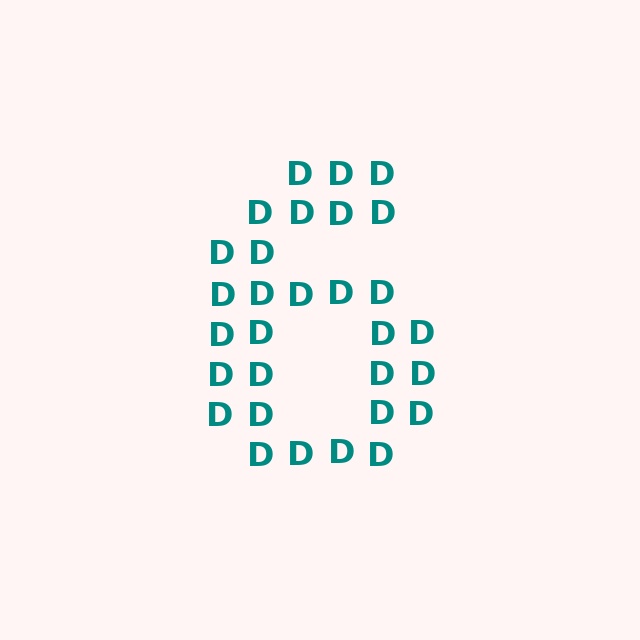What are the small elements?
The small elements are letter D's.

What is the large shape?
The large shape is the digit 6.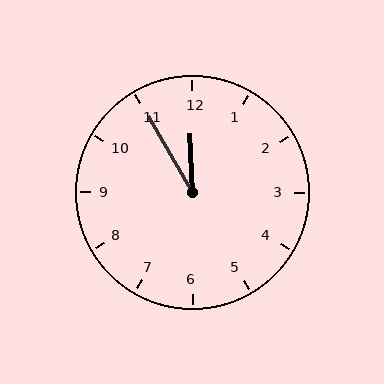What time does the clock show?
11:55.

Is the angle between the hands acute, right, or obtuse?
It is acute.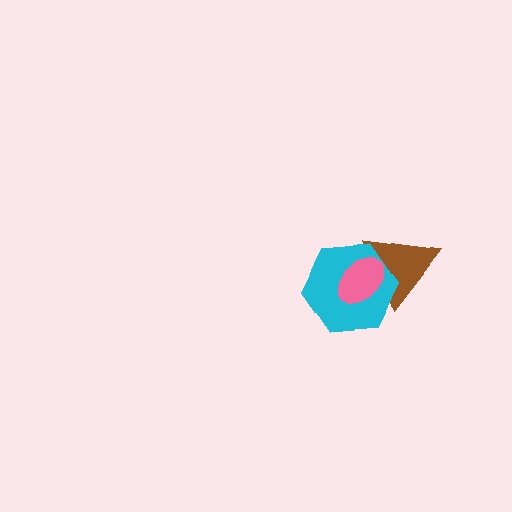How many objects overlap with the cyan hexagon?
2 objects overlap with the cyan hexagon.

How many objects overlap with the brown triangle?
2 objects overlap with the brown triangle.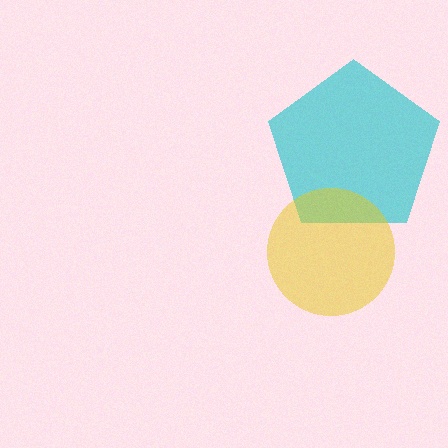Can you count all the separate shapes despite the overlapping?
Yes, there are 2 separate shapes.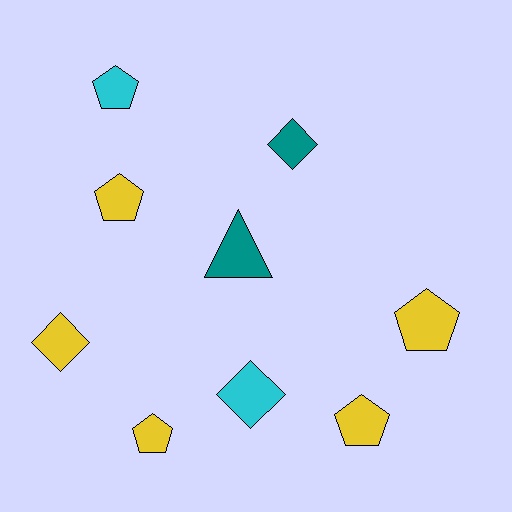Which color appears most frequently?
Yellow, with 5 objects.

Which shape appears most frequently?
Pentagon, with 5 objects.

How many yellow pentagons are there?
There are 4 yellow pentagons.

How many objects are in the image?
There are 9 objects.